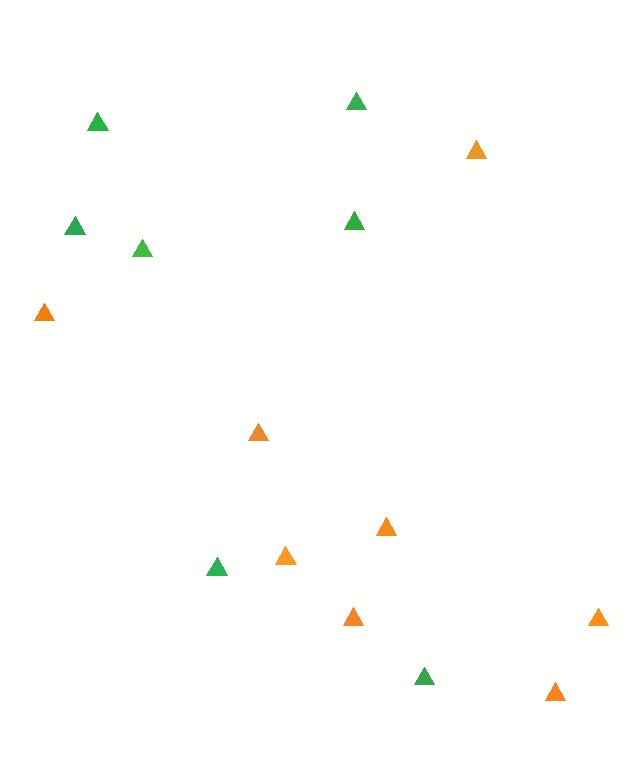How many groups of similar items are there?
There are 2 groups: one group of green triangles (7) and one group of orange triangles (8).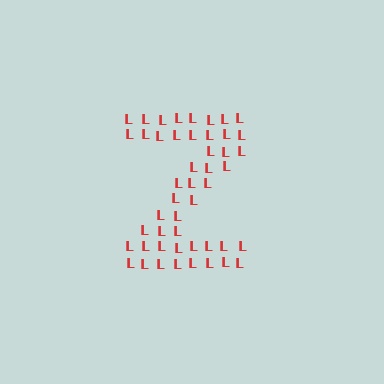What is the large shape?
The large shape is the letter Z.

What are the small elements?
The small elements are letter L's.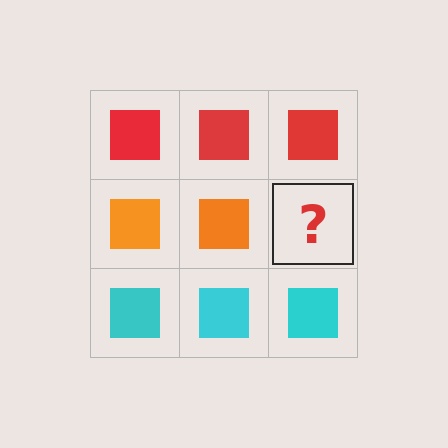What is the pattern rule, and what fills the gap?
The rule is that each row has a consistent color. The gap should be filled with an orange square.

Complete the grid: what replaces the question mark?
The question mark should be replaced with an orange square.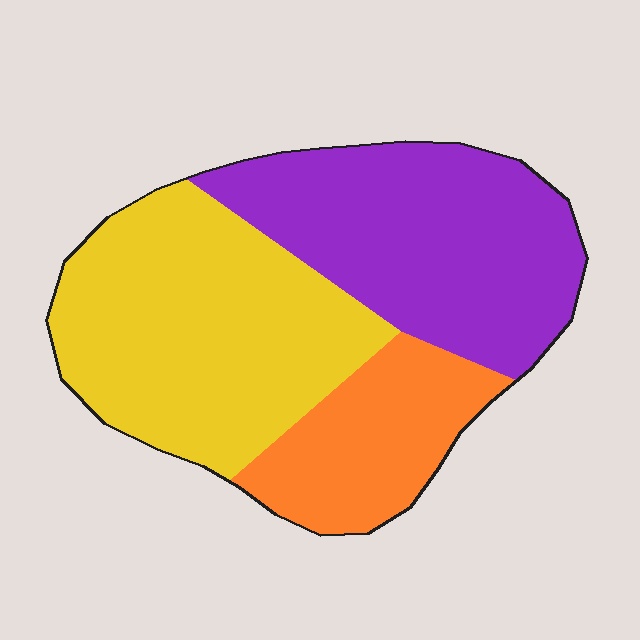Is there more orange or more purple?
Purple.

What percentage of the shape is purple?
Purple covers around 40% of the shape.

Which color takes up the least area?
Orange, at roughly 20%.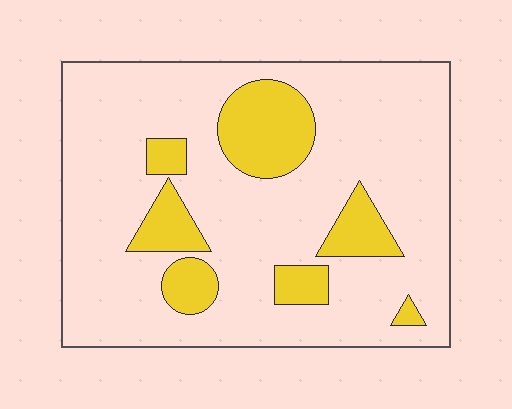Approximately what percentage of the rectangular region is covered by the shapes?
Approximately 20%.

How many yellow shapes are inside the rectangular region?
7.